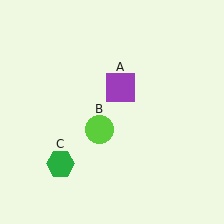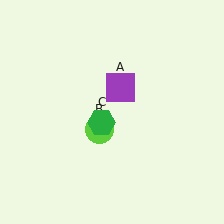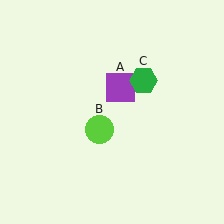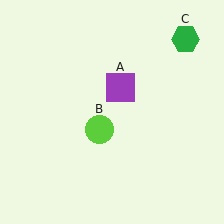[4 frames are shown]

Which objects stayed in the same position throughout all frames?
Purple square (object A) and lime circle (object B) remained stationary.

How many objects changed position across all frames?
1 object changed position: green hexagon (object C).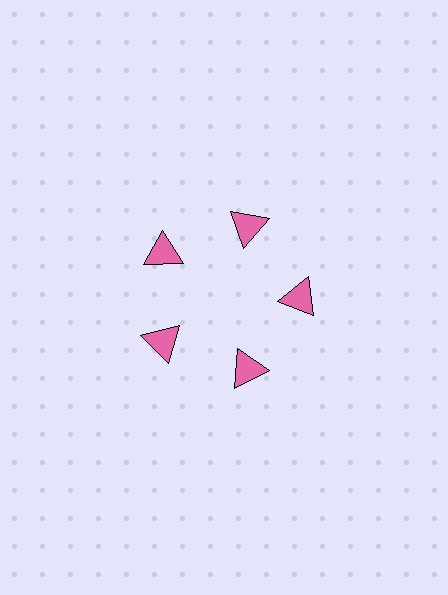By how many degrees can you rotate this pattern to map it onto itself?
The pattern maps onto itself every 72 degrees of rotation.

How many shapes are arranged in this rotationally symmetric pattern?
There are 5 shapes, arranged in 5 groups of 1.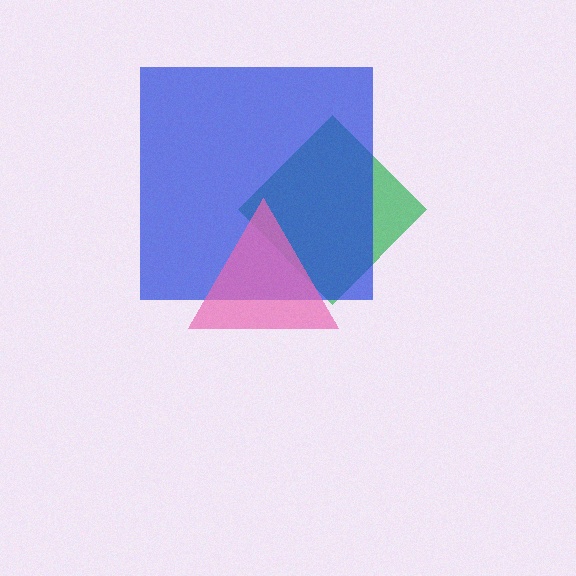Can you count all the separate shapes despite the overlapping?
Yes, there are 3 separate shapes.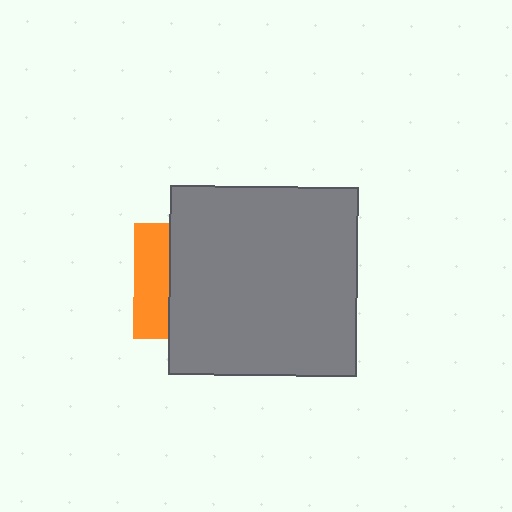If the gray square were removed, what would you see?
You would see the complete orange square.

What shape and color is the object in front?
The object in front is a gray square.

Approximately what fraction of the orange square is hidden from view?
Roughly 69% of the orange square is hidden behind the gray square.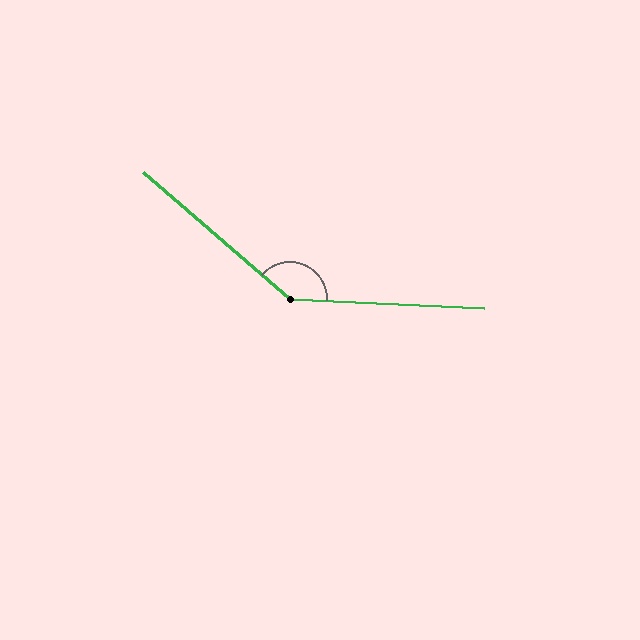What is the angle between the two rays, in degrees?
Approximately 142 degrees.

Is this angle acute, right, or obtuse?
It is obtuse.